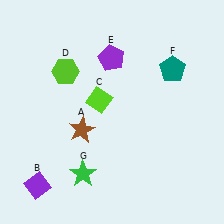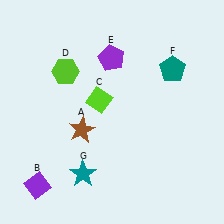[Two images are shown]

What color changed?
The star (G) changed from green in Image 1 to teal in Image 2.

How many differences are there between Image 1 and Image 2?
There is 1 difference between the two images.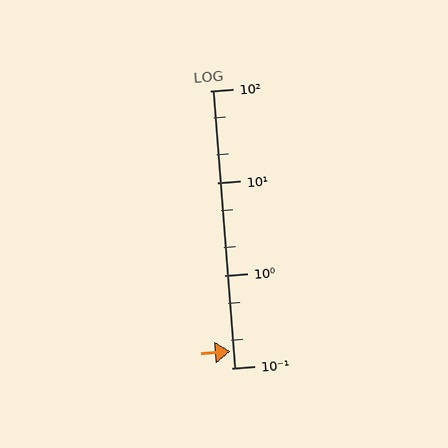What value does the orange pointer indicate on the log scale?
The pointer indicates approximately 0.15.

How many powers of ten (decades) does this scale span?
The scale spans 3 decades, from 0.1 to 100.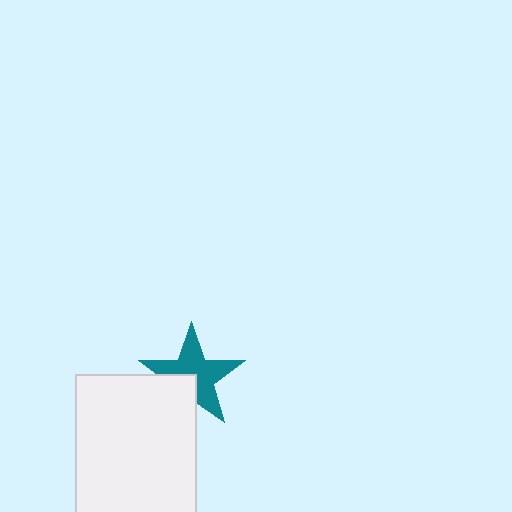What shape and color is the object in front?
The object in front is a white rectangle.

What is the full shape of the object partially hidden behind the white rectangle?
The partially hidden object is a teal star.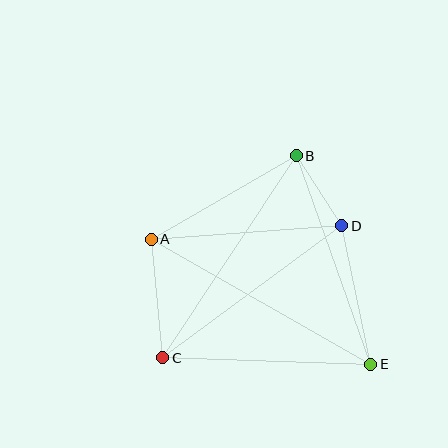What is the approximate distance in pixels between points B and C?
The distance between B and C is approximately 242 pixels.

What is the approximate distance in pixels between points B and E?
The distance between B and E is approximately 221 pixels.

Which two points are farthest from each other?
Points A and E are farthest from each other.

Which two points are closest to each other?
Points B and D are closest to each other.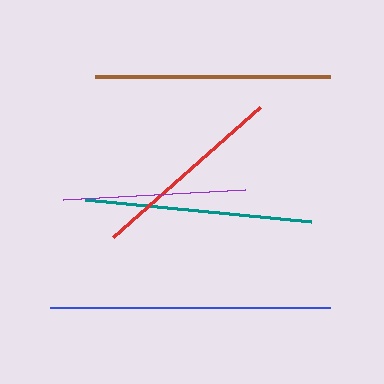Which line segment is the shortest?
The purple line is the shortest at approximately 182 pixels.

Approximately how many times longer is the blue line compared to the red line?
The blue line is approximately 1.4 times the length of the red line.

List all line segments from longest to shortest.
From longest to shortest: blue, brown, teal, red, purple.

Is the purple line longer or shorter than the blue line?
The blue line is longer than the purple line.